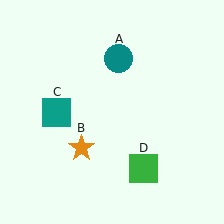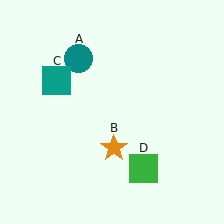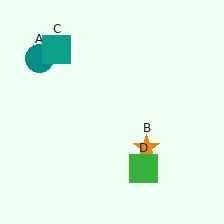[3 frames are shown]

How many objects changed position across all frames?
3 objects changed position: teal circle (object A), orange star (object B), teal square (object C).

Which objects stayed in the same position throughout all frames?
Green square (object D) remained stationary.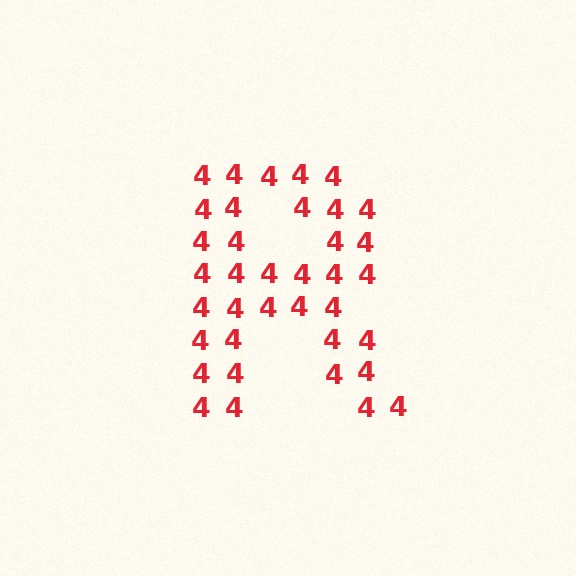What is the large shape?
The large shape is the letter R.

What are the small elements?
The small elements are digit 4's.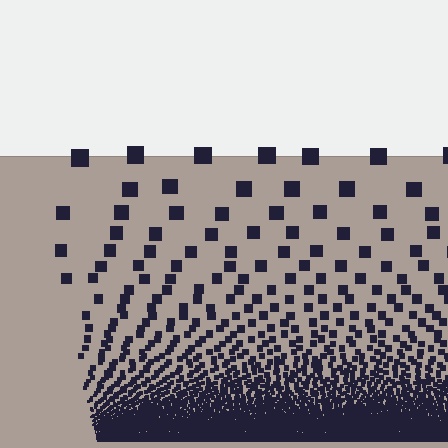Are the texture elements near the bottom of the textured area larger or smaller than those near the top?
Smaller. The gradient is inverted — elements near the bottom are smaller and denser.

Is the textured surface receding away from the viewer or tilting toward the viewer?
The surface appears to tilt toward the viewer. Texture elements get larger and sparser toward the top.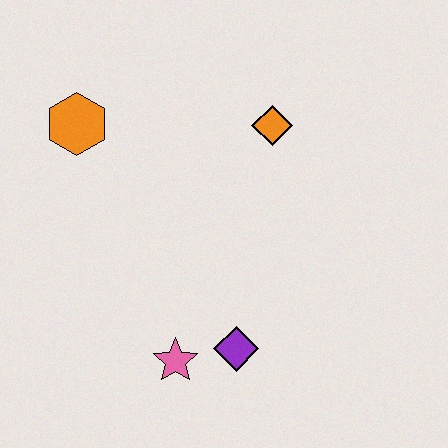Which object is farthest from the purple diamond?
The orange hexagon is farthest from the purple diamond.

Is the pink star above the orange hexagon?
No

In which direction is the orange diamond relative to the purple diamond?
The orange diamond is above the purple diamond.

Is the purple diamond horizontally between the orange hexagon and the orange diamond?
Yes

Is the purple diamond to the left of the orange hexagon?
No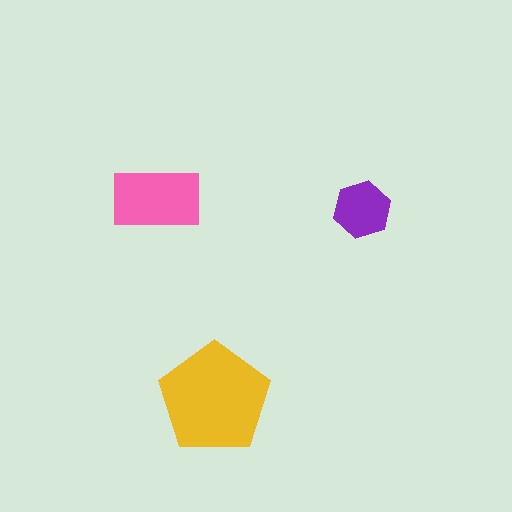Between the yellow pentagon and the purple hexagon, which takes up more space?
The yellow pentagon.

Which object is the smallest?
The purple hexagon.